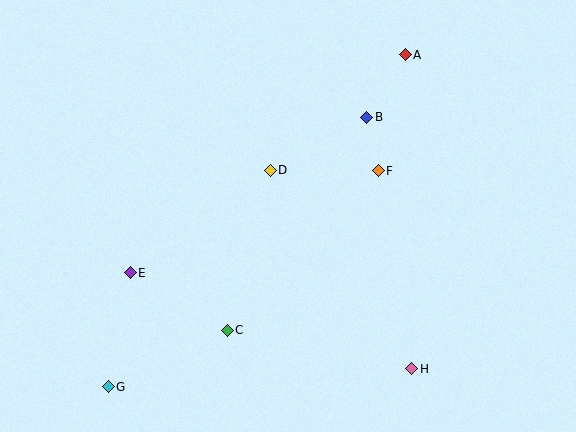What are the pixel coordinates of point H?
Point H is at (411, 369).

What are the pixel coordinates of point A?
Point A is at (405, 55).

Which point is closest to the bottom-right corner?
Point H is closest to the bottom-right corner.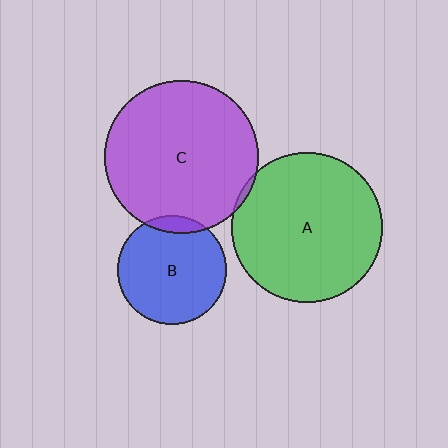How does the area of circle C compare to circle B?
Approximately 2.0 times.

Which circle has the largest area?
Circle C (purple).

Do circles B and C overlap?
Yes.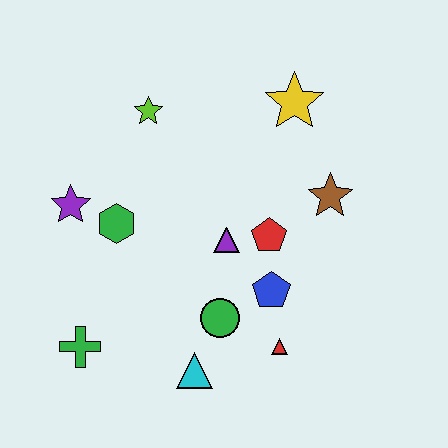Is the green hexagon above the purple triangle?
Yes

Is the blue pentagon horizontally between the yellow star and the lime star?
Yes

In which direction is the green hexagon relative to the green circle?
The green hexagon is to the left of the green circle.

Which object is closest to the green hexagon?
The purple star is closest to the green hexagon.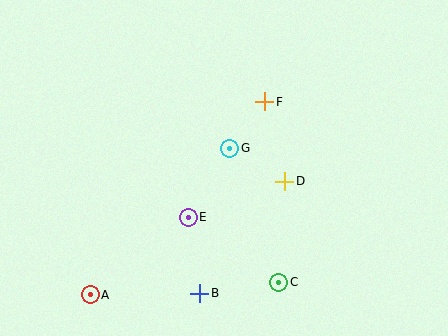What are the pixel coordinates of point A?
Point A is at (90, 295).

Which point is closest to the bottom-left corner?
Point A is closest to the bottom-left corner.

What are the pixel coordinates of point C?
Point C is at (279, 282).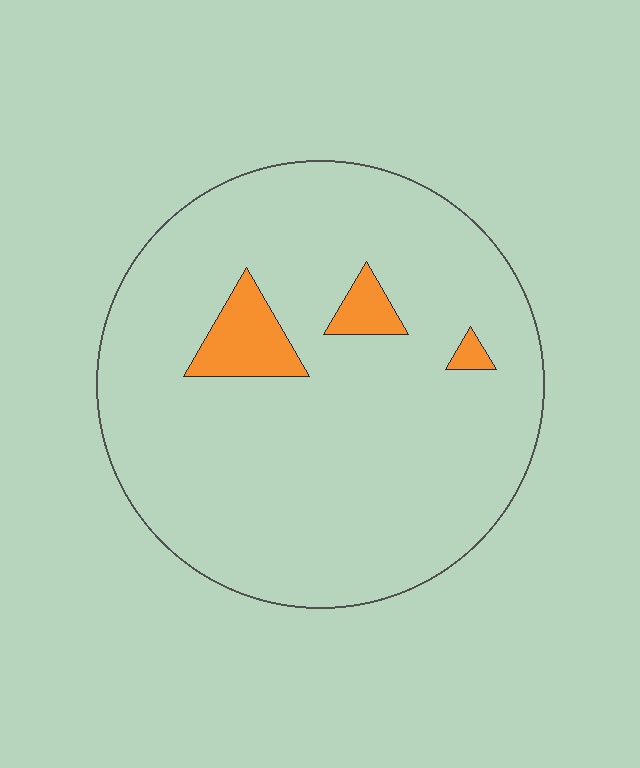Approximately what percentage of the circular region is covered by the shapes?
Approximately 5%.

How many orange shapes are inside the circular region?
3.